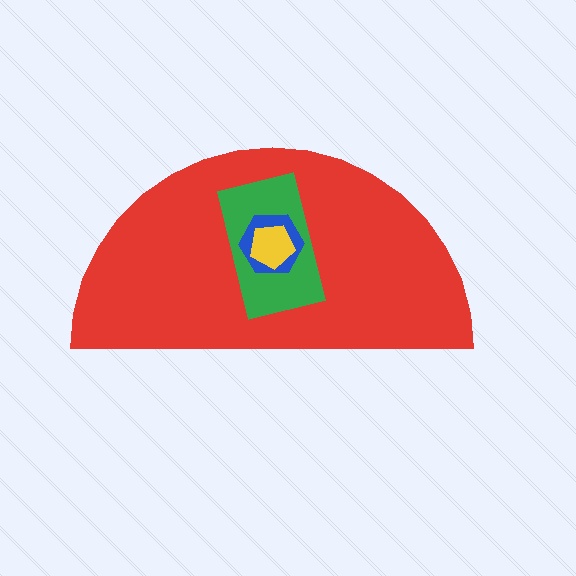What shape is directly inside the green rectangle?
The blue hexagon.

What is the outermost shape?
The red semicircle.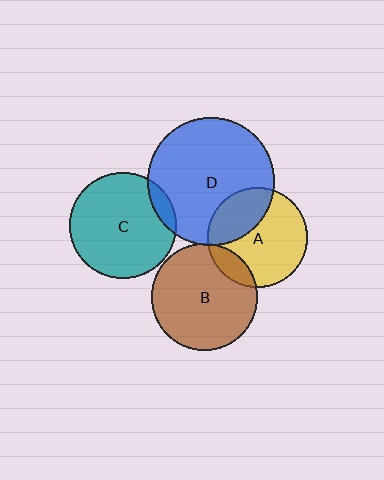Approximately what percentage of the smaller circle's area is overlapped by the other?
Approximately 30%.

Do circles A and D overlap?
Yes.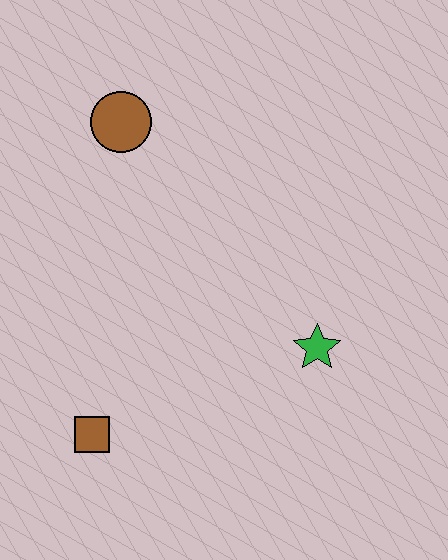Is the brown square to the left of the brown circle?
Yes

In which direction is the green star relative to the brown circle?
The green star is below the brown circle.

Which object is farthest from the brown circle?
The brown square is farthest from the brown circle.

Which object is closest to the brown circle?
The green star is closest to the brown circle.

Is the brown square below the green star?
Yes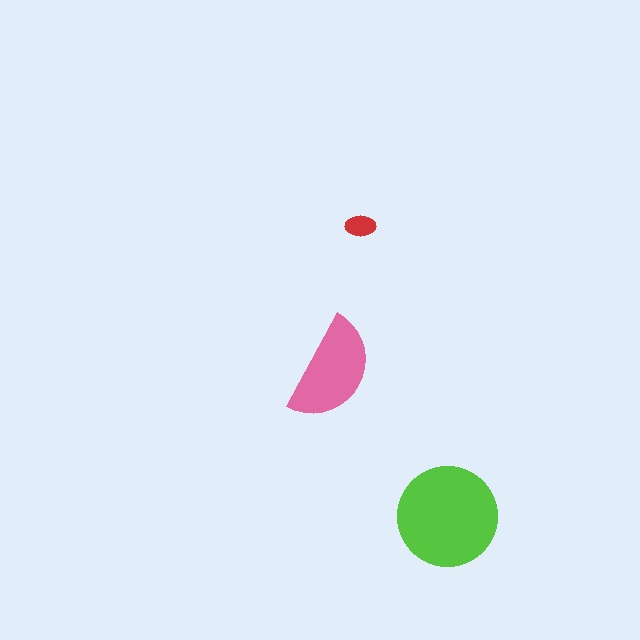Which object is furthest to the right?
The lime circle is rightmost.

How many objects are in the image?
There are 3 objects in the image.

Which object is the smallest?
The red ellipse.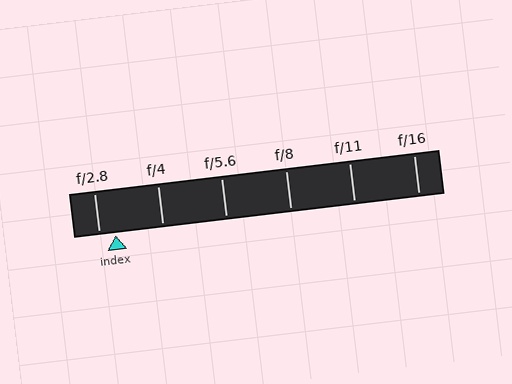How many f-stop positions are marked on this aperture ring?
There are 6 f-stop positions marked.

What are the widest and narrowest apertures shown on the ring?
The widest aperture shown is f/2.8 and the narrowest is f/16.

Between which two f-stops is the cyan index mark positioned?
The index mark is between f/2.8 and f/4.